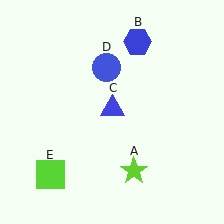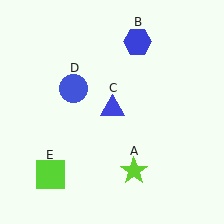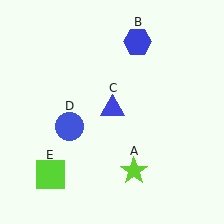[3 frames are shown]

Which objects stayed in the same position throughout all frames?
Lime star (object A) and blue hexagon (object B) and blue triangle (object C) and lime square (object E) remained stationary.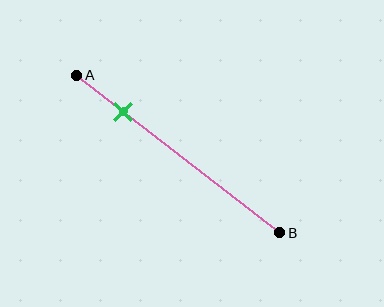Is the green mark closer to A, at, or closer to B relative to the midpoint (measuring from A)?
The green mark is closer to point A than the midpoint of segment AB.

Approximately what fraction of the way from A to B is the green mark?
The green mark is approximately 25% of the way from A to B.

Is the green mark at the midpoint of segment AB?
No, the mark is at about 25% from A, not at the 50% midpoint.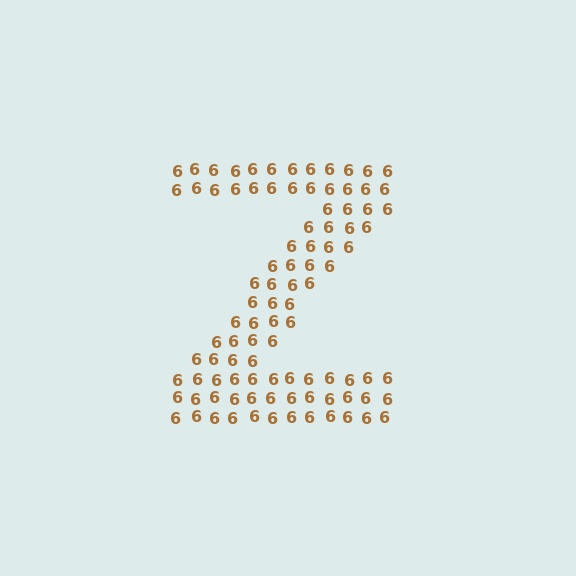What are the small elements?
The small elements are digit 6's.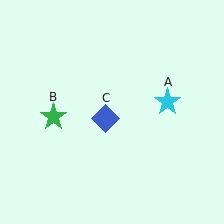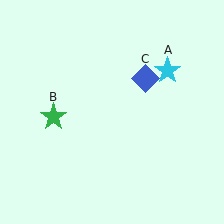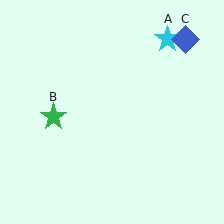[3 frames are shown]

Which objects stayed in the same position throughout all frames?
Green star (object B) remained stationary.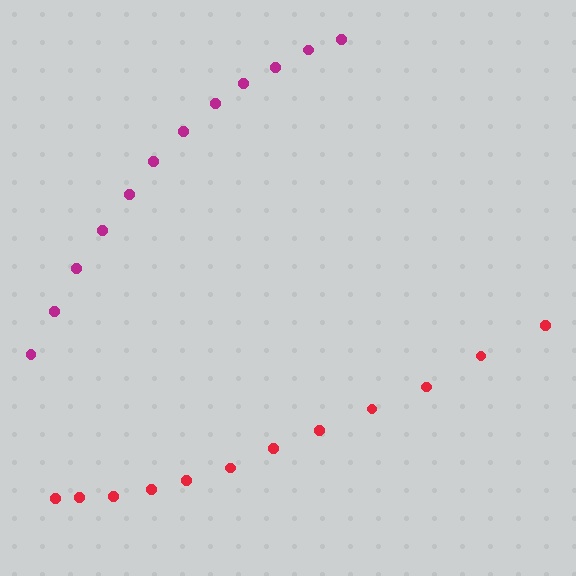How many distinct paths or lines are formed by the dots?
There are 2 distinct paths.